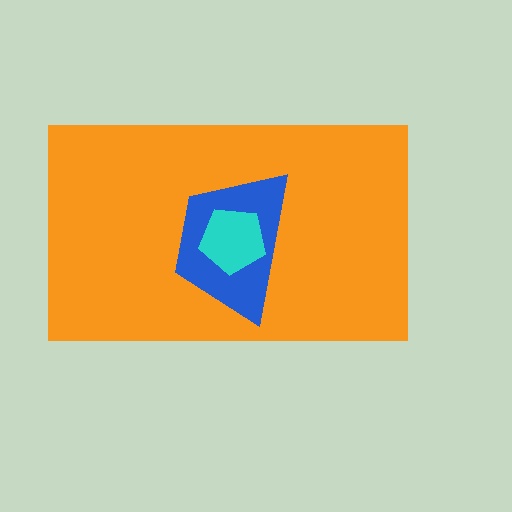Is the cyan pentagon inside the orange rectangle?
Yes.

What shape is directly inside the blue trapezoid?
The cyan pentagon.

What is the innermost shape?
The cyan pentagon.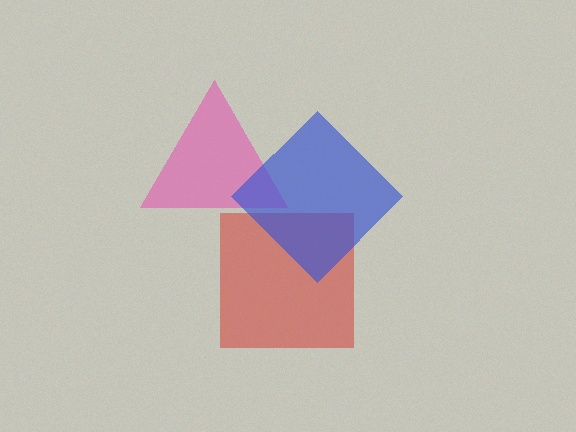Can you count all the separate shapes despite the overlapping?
Yes, there are 3 separate shapes.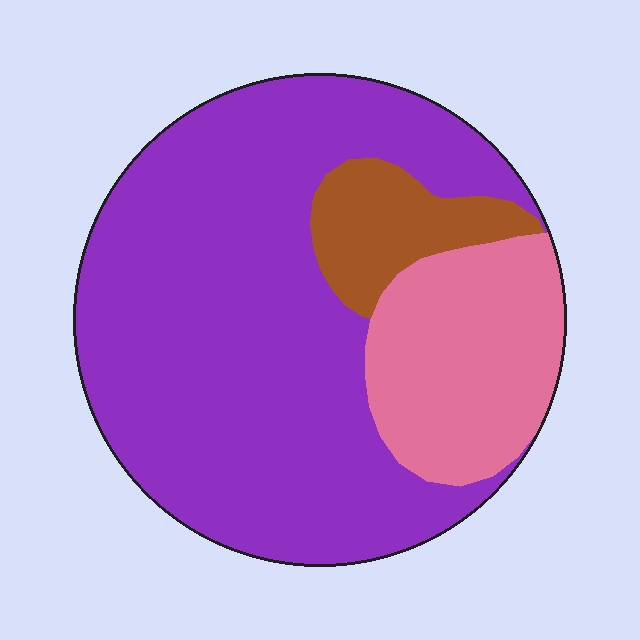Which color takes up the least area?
Brown, at roughly 10%.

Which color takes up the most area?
Purple, at roughly 70%.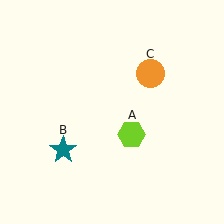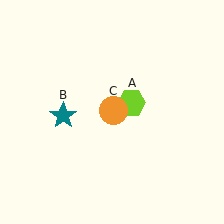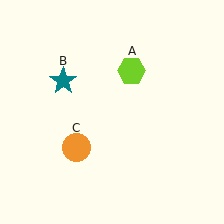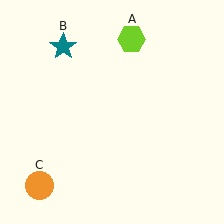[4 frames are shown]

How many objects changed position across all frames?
3 objects changed position: lime hexagon (object A), teal star (object B), orange circle (object C).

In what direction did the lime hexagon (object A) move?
The lime hexagon (object A) moved up.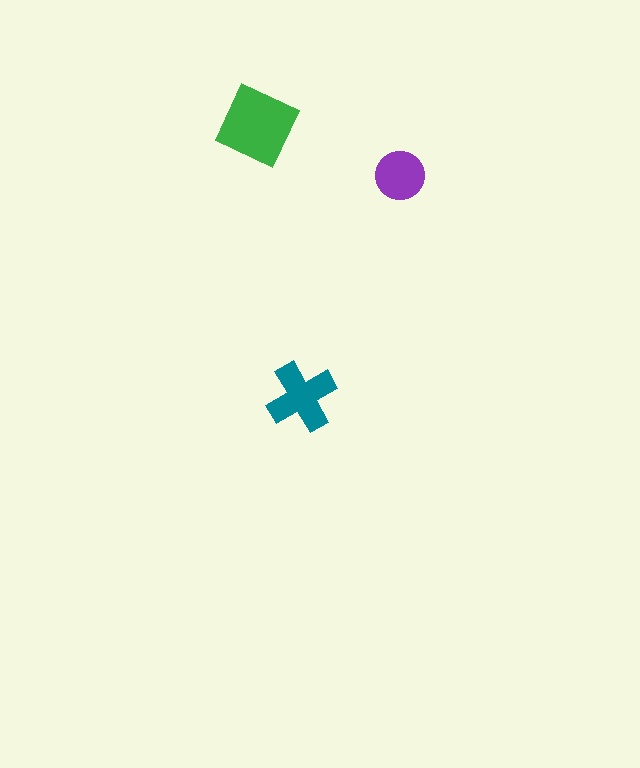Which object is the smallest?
The purple circle.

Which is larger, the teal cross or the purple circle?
The teal cross.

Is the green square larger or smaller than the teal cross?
Larger.